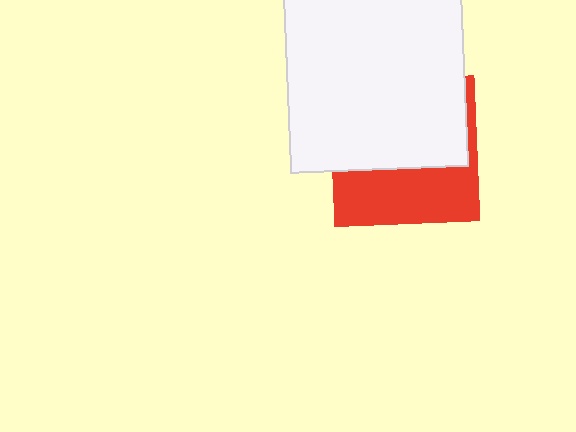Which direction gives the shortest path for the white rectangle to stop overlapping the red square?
Moving up gives the shortest separation.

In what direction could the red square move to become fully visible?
The red square could move down. That would shift it out from behind the white rectangle entirely.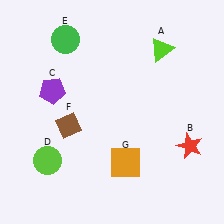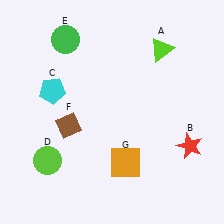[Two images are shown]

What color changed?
The pentagon (C) changed from purple in Image 1 to cyan in Image 2.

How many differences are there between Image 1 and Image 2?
There is 1 difference between the two images.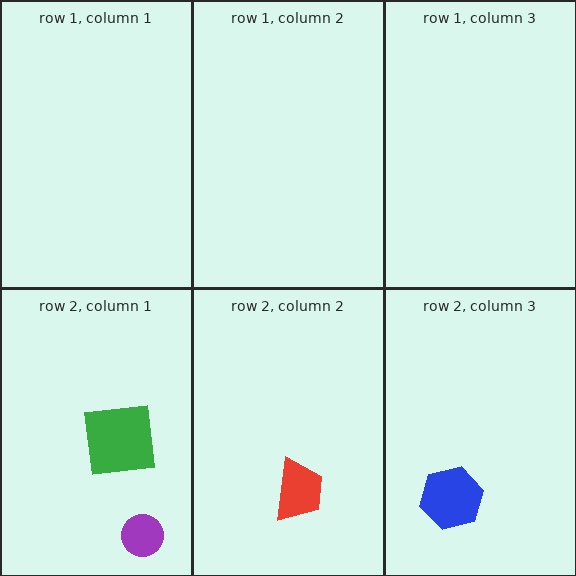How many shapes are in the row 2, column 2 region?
1.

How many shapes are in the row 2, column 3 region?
1.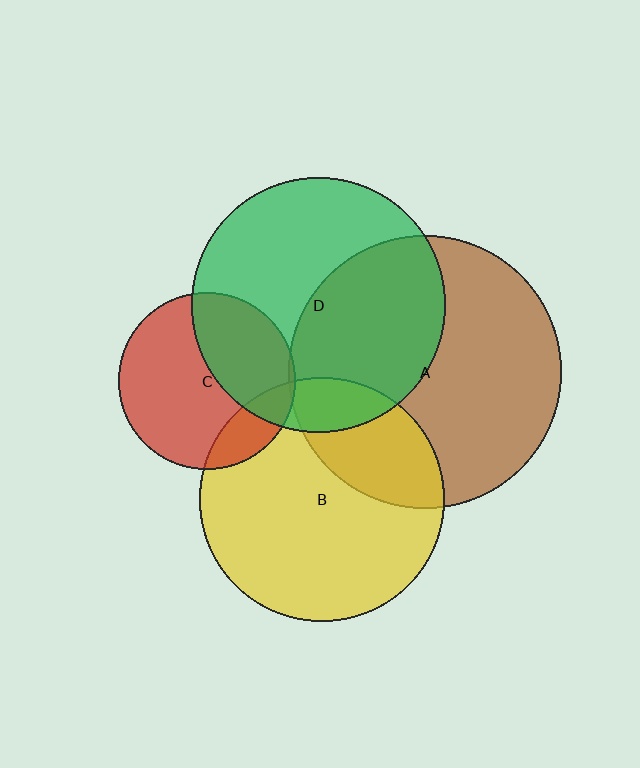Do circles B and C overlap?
Yes.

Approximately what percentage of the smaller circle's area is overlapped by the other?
Approximately 15%.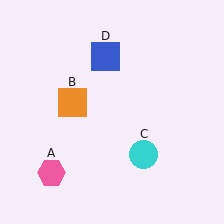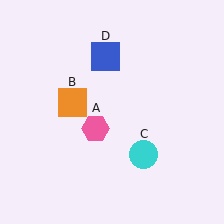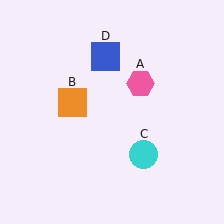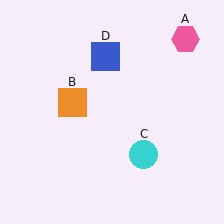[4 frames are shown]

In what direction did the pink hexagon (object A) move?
The pink hexagon (object A) moved up and to the right.